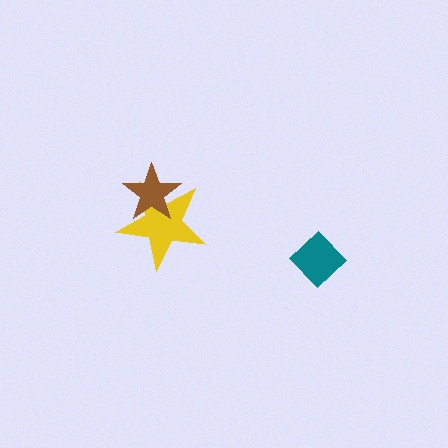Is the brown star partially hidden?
No, no other shape covers it.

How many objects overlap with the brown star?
1 object overlaps with the brown star.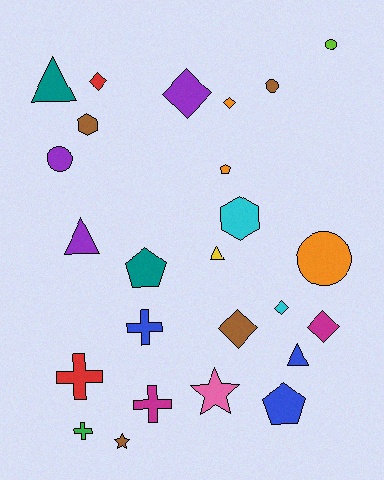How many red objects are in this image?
There are 2 red objects.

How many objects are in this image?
There are 25 objects.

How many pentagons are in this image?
There are 3 pentagons.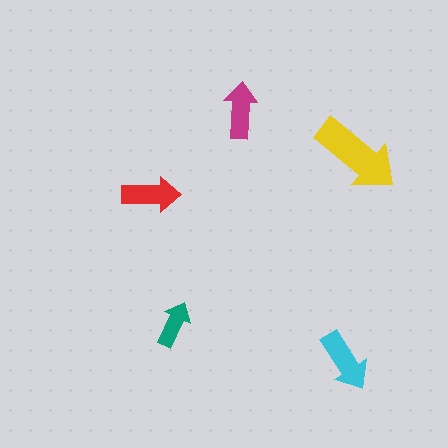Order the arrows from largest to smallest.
the yellow one, the cyan one, the red one, the magenta one, the teal one.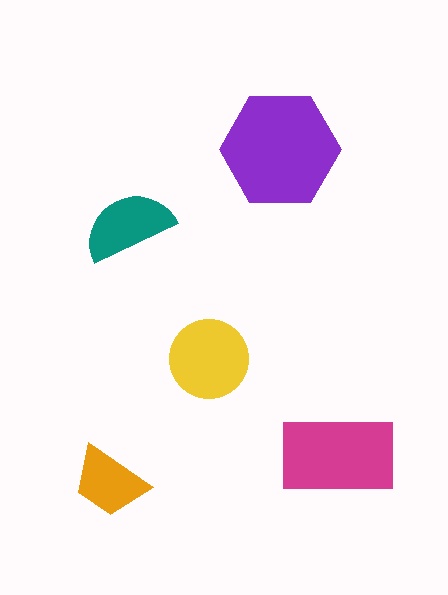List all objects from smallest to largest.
The orange trapezoid, the teal semicircle, the yellow circle, the magenta rectangle, the purple hexagon.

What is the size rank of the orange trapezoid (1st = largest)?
5th.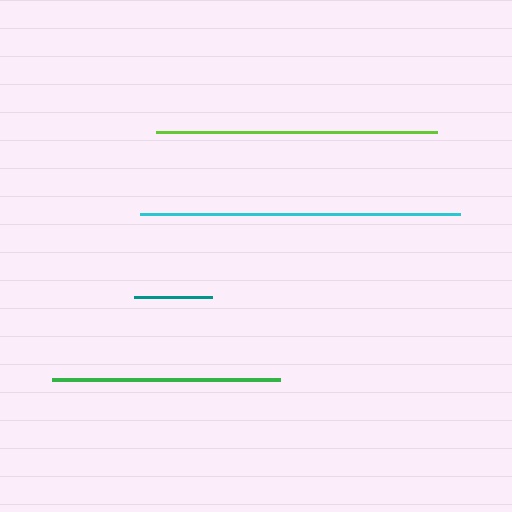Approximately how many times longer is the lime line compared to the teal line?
The lime line is approximately 3.6 times the length of the teal line.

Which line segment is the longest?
The cyan line is the longest at approximately 321 pixels.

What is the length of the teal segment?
The teal segment is approximately 78 pixels long.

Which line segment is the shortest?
The teal line is the shortest at approximately 78 pixels.